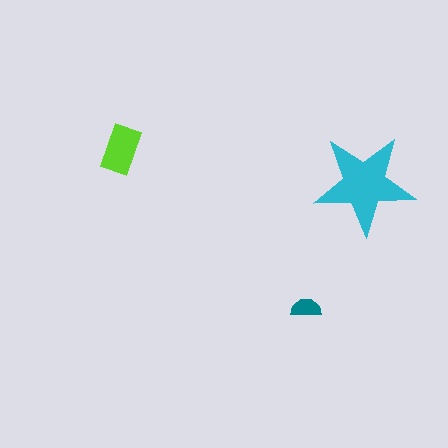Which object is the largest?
The cyan star.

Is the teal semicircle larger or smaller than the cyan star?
Smaller.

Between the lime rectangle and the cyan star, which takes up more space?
The cyan star.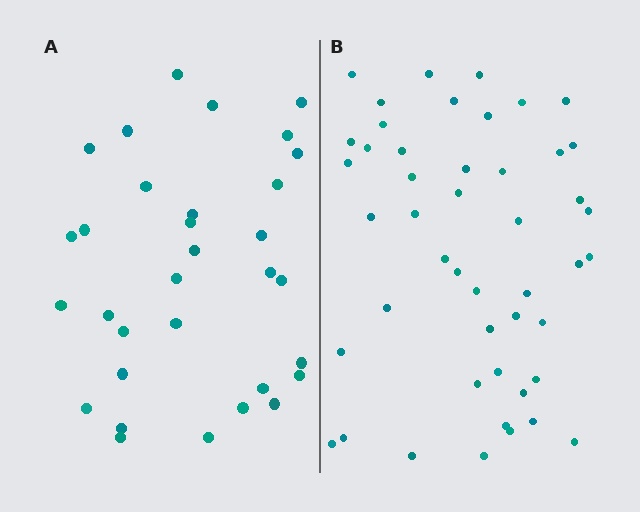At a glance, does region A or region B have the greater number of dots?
Region B (the right region) has more dots.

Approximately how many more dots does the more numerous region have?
Region B has approximately 15 more dots than region A.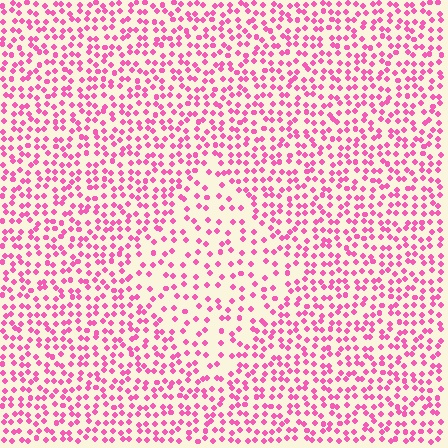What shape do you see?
I see a diamond.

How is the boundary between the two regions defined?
The boundary is defined by a change in element density (approximately 1.8x ratio). All elements are the same color, size, and shape.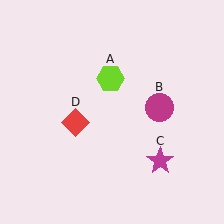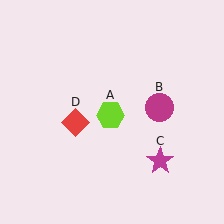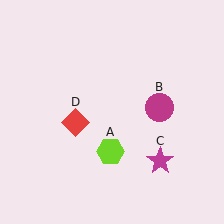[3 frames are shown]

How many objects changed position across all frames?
1 object changed position: lime hexagon (object A).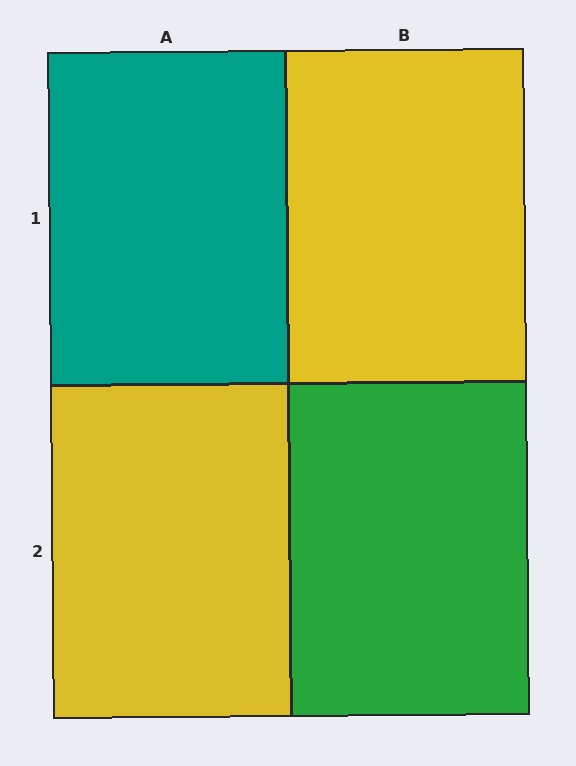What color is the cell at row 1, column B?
Yellow.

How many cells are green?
1 cell is green.